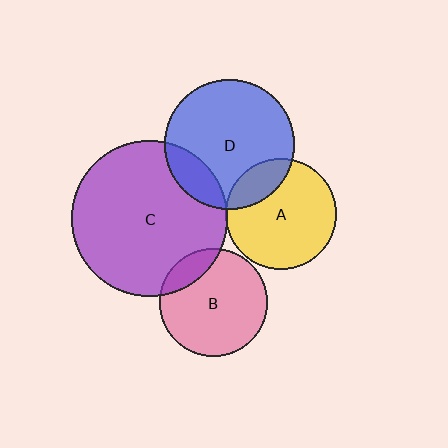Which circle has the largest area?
Circle C (purple).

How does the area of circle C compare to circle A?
Approximately 2.0 times.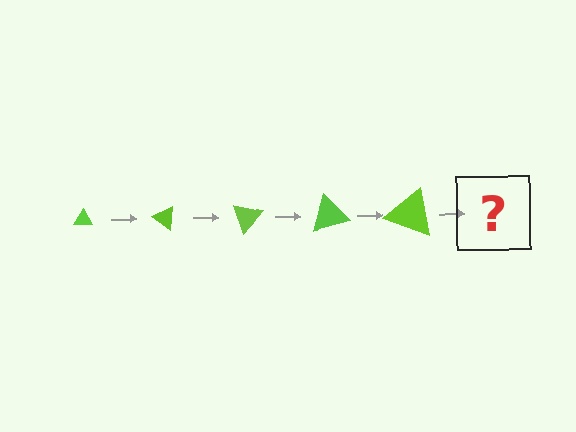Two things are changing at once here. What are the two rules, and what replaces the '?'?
The two rules are that the triangle grows larger each step and it rotates 35 degrees each step. The '?' should be a triangle, larger than the previous one and rotated 175 degrees from the start.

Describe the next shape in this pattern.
It should be a triangle, larger than the previous one and rotated 175 degrees from the start.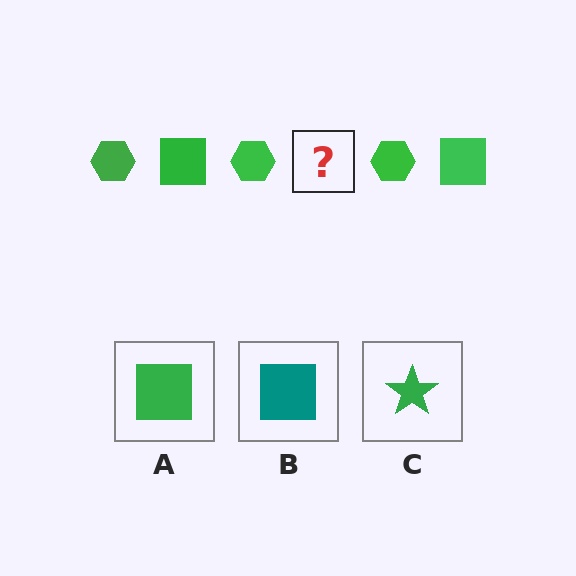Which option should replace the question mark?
Option A.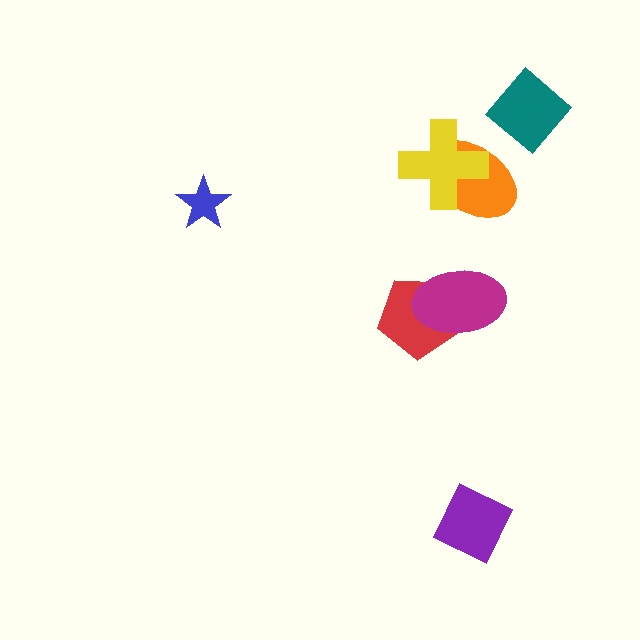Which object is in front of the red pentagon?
The magenta ellipse is in front of the red pentagon.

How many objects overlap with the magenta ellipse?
1 object overlaps with the magenta ellipse.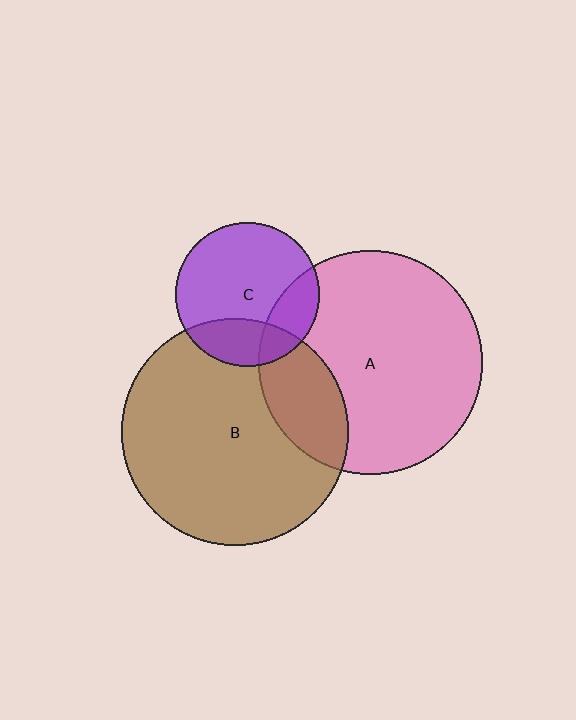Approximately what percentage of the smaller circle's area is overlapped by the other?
Approximately 20%.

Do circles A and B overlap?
Yes.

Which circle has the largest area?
Circle B (brown).